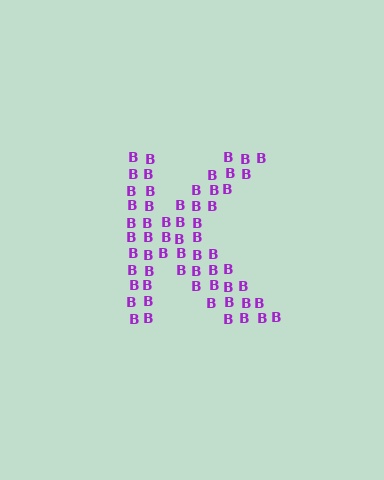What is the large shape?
The large shape is the letter K.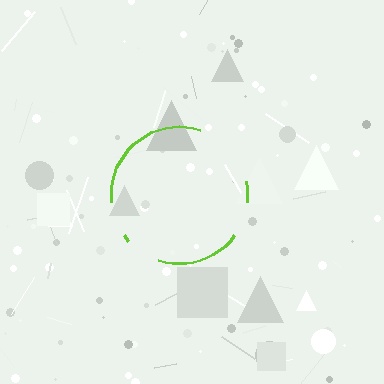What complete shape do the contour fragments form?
The contour fragments form a circle.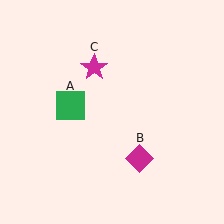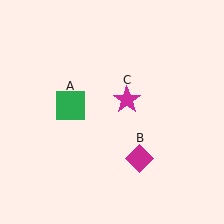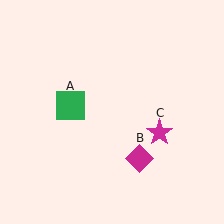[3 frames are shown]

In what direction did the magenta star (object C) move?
The magenta star (object C) moved down and to the right.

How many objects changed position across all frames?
1 object changed position: magenta star (object C).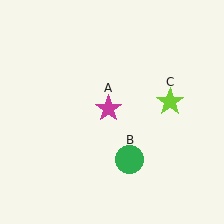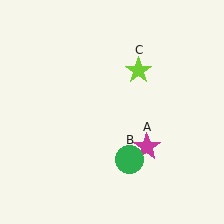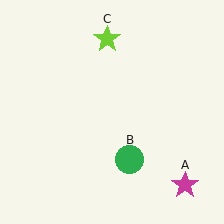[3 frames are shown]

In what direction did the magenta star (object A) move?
The magenta star (object A) moved down and to the right.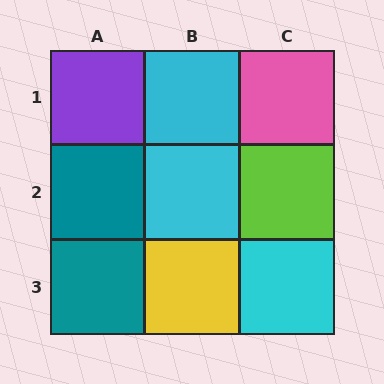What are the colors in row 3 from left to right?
Teal, yellow, cyan.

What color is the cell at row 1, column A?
Purple.